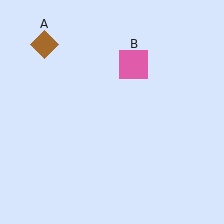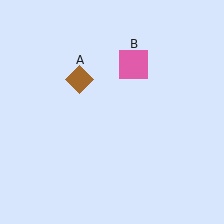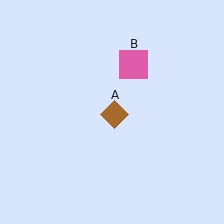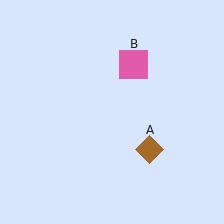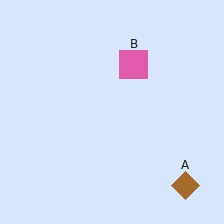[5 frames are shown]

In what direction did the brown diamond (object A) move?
The brown diamond (object A) moved down and to the right.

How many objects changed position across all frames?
1 object changed position: brown diamond (object A).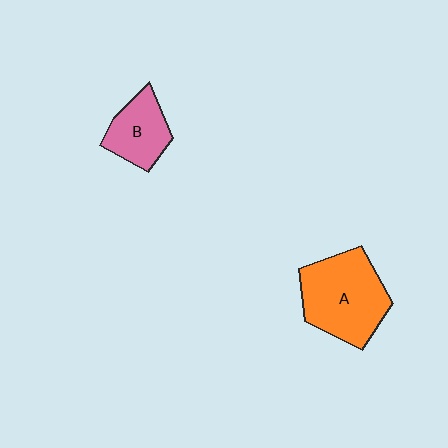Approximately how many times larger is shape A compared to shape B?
Approximately 1.7 times.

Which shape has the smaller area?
Shape B (pink).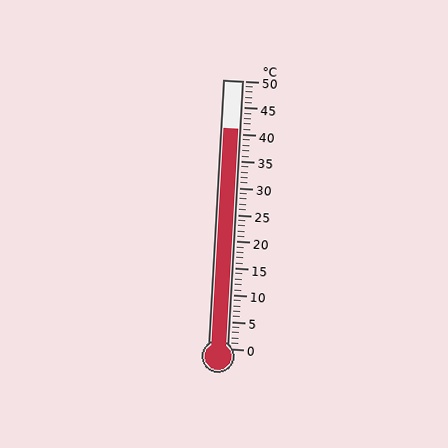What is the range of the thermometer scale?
The thermometer scale ranges from 0°C to 50°C.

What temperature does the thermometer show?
The thermometer shows approximately 41°C.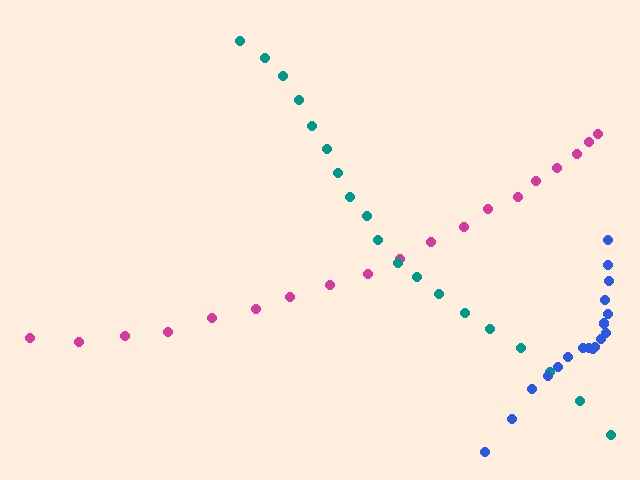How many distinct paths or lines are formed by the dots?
There are 3 distinct paths.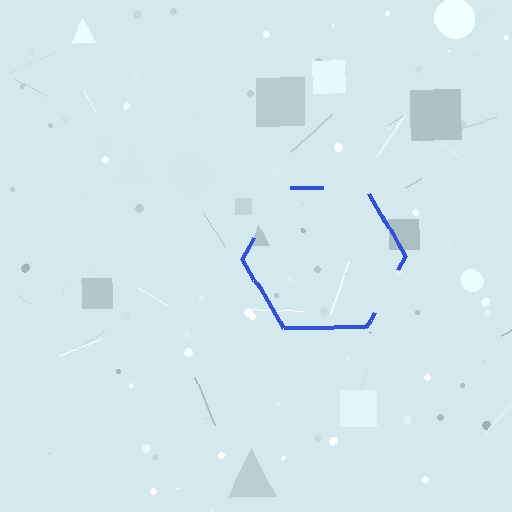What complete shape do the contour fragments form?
The contour fragments form a hexagon.